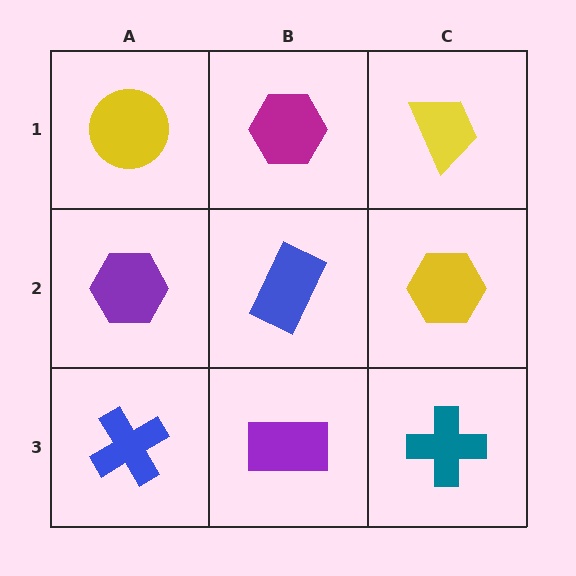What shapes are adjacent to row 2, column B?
A magenta hexagon (row 1, column B), a purple rectangle (row 3, column B), a purple hexagon (row 2, column A), a yellow hexagon (row 2, column C).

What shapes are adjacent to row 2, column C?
A yellow trapezoid (row 1, column C), a teal cross (row 3, column C), a blue rectangle (row 2, column B).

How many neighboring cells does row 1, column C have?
2.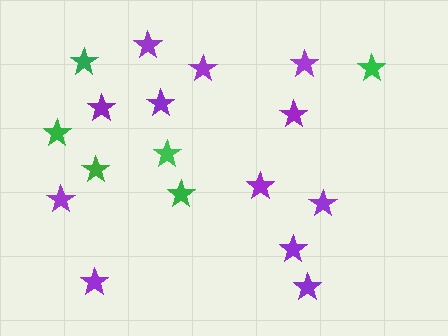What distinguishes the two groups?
There are 2 groups: one group of purple stars (12) and one group of green stars (6).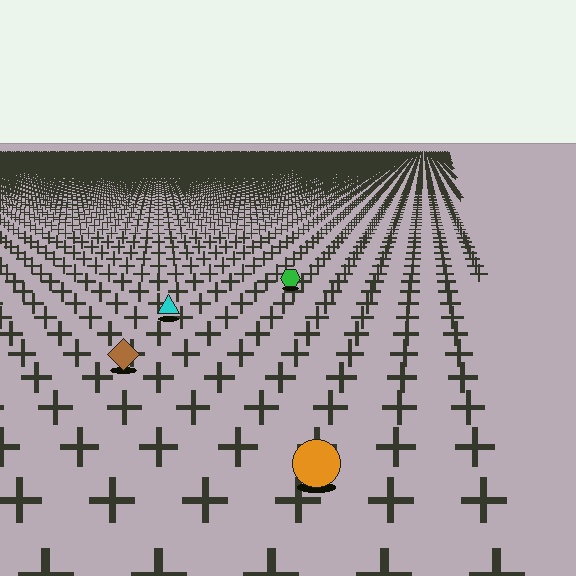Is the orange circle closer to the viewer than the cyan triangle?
Yes. The orange circle is closer — you can tell from the texture gradient: the ground texture is coarser near it.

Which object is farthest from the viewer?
The green hexagon is farthest from the viewer. It appears smaller and the ground texture around it is denser.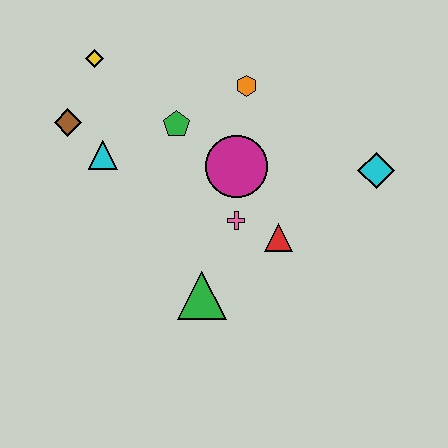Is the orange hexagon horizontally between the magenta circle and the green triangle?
No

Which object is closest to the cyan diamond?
The red triangle is closest to the cyan diamond.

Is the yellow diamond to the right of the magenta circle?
No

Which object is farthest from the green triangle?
The yellow diamond is farthest from the green triangle.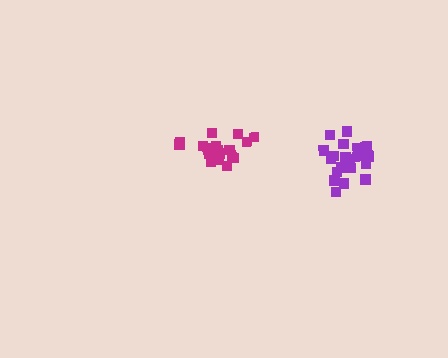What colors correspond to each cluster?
The clusters are colored: purple, magenta.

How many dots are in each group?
Group 1: 21 dots, Group 2: 21 dots (42 total).